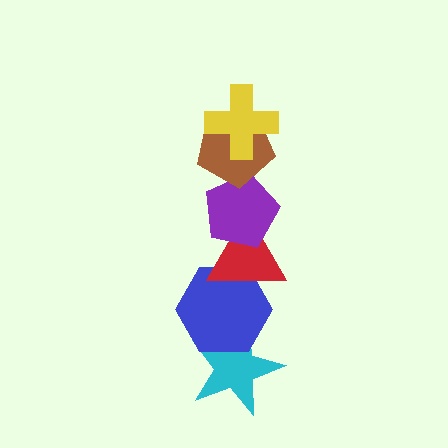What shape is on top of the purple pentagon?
The brown pentagon is on top of the purple pentagon.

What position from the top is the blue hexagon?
The blue hexagon is 5th from the top.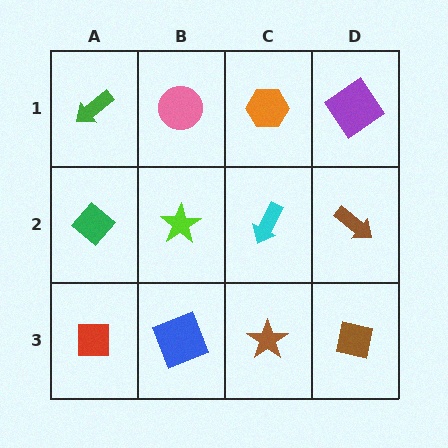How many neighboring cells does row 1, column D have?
2.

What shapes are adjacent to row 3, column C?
A cyan arrow (row 2, column C), a blue square (row 3, column B), a brown square (row 3, column D).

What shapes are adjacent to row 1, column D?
A brown arrow (row 2, column D), an orange hexagon (row 1, column C).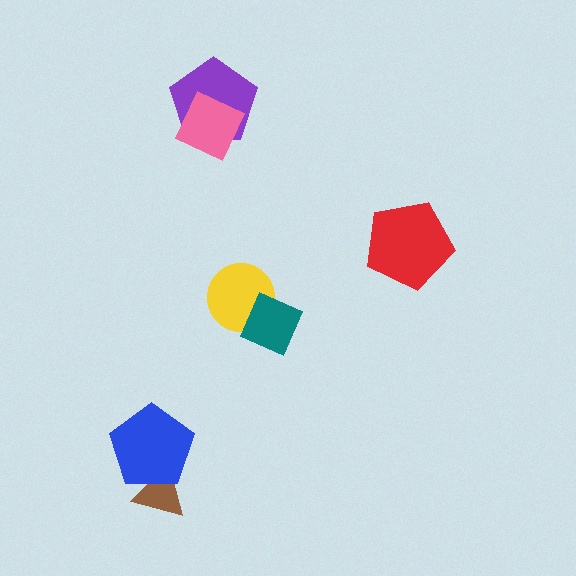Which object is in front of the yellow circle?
The teal diamond is in front of the yellow circle.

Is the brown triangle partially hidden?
Yes, it is partially covered by another shape.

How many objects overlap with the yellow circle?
1 object overlaps with the yellow circle.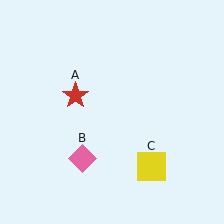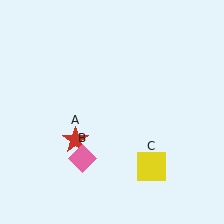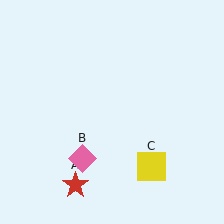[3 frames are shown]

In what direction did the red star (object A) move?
The red star (object A) moved down.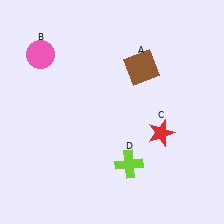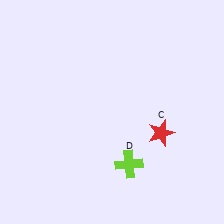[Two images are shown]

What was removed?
The pink circle (B), the brown square (A) were removed in Image 2.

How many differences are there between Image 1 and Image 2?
There are 2 differences between the two images.